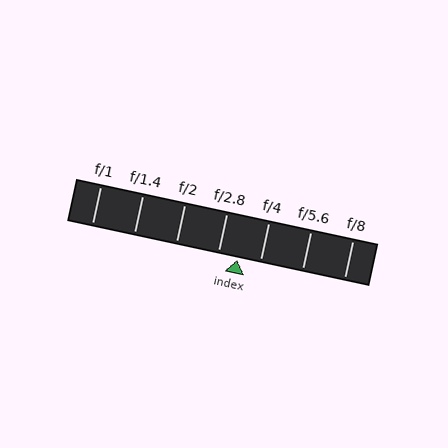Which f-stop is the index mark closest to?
The index mark is closest to f/2.8.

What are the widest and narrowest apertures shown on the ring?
The widest aperture shown is f/1 and the narrowest is f/8.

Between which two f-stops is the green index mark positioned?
The index mark is between f/2.8 and f/4.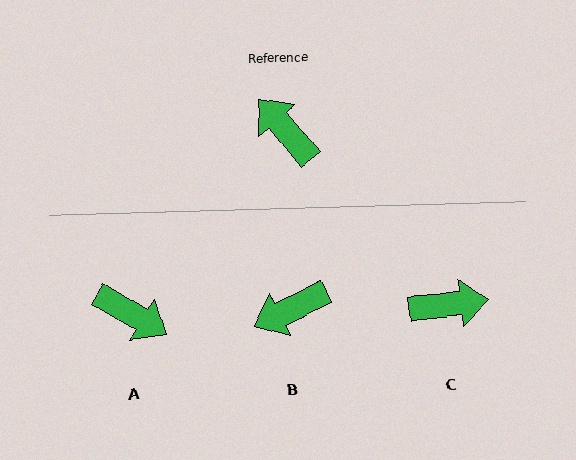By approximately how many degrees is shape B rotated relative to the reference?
Approximately 76 degrees counter-clockwise.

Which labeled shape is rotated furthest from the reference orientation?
A, about 161 degrees away.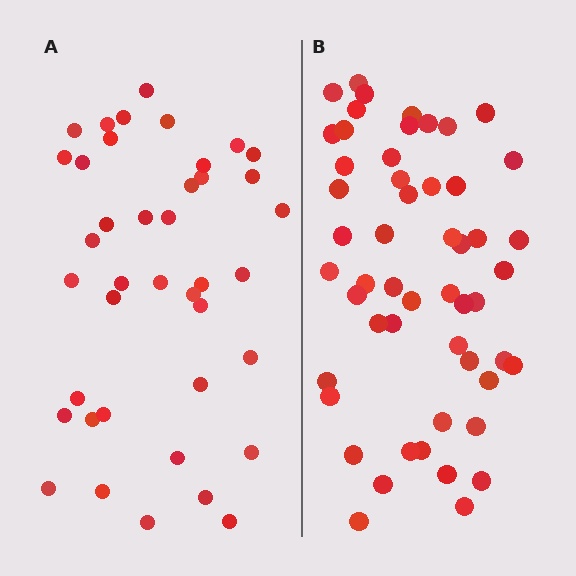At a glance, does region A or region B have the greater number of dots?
Region B (the right region) has more dots.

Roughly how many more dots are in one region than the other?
Region B has approximately 15 more dots than region A.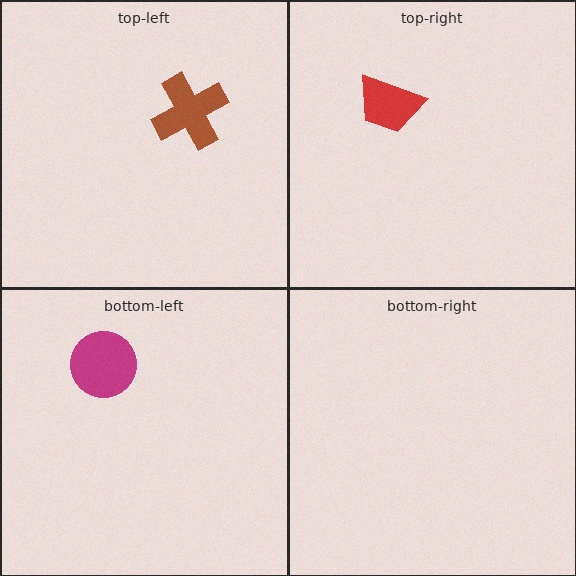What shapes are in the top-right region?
The red trapezoid.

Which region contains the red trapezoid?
The top-right region.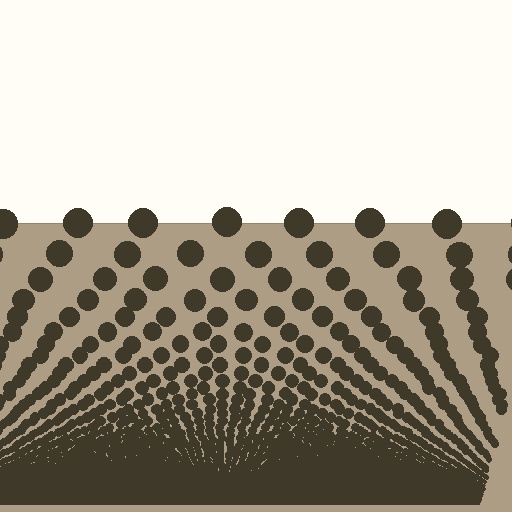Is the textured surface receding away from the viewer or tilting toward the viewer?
The surface appears to tilt toward the viewer. Texture elements get larger and sparser toward the top.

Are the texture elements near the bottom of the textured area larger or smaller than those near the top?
Smaller. The gradient is inverted — elements near the bottom are smaller and denser.